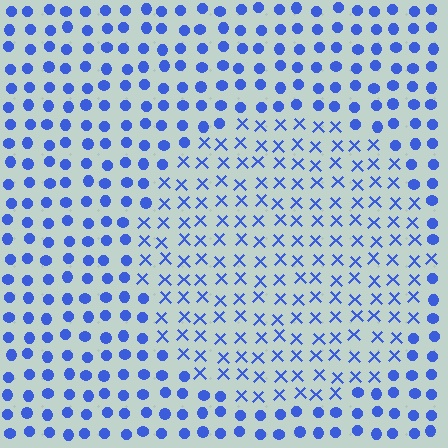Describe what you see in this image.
The image is filled with small blue elements arranged in a uniform grid. A circle-shaped region contains X marks, while the surrounding area contains circles. The boundary is defined purely by the change in element shape.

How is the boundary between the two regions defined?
The boundary is defined by a change in element shape: X marks inside vs. circles outside. All elements share the same color and spacing.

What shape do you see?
I see a circle.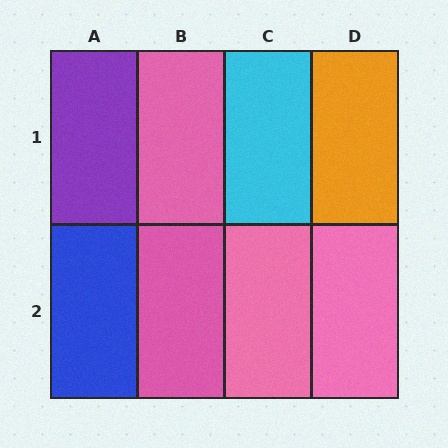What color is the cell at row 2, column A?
Blue.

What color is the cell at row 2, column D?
Pink.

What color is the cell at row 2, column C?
Pink.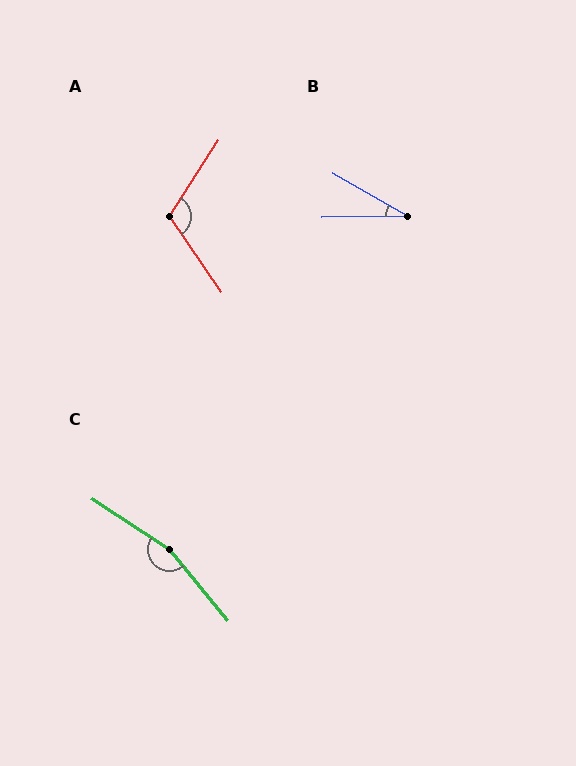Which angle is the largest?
C, at approximately 163 degrees.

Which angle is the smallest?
B, at approximately 31 degrees.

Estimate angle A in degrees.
Approximately 113 degrees.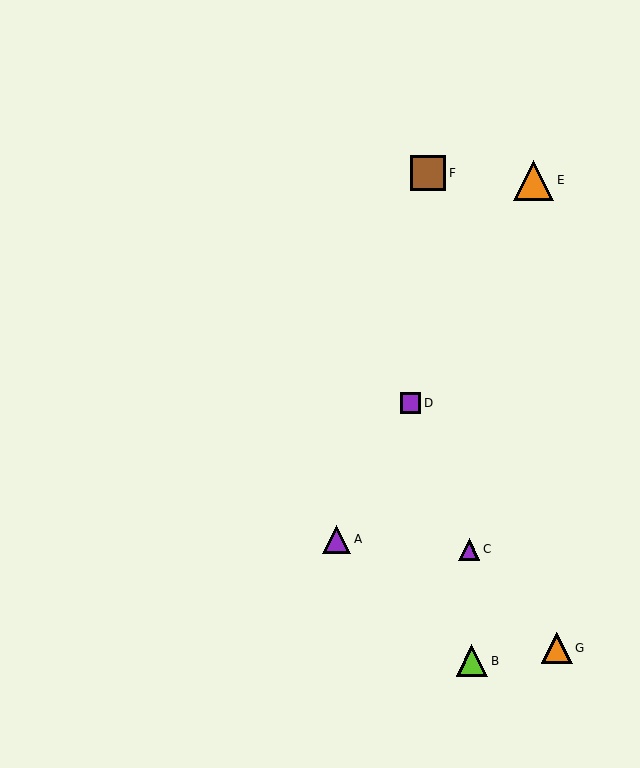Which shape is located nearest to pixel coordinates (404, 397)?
The purple square (labeled D) at (411, 403) is nearest to that location.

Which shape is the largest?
The orange triangle (labeled E) is the largest.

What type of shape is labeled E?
Shape E is an orange triangle.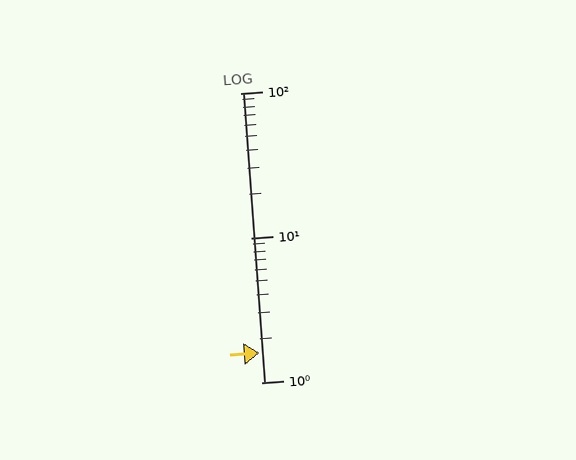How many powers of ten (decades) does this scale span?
The scale spans 2 decades, from 1 to 100.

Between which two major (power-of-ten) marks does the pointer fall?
The pointer is between 1 and 10.